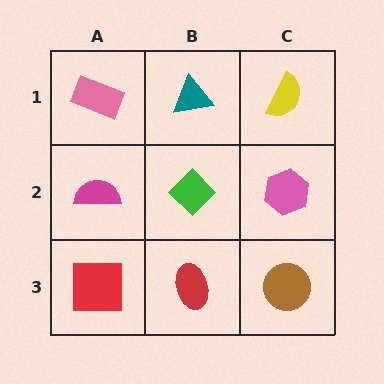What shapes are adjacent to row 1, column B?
A green diamond (row 2, column B), a pink rectangle (row 1, column A), a yellow semicircle (row 1, column C).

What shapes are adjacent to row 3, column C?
A pink hexagon (row 2, column C), a red ellipse (row 3, column B).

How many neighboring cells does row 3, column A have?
2.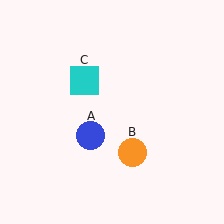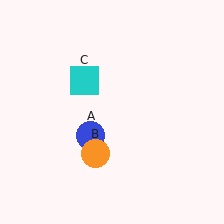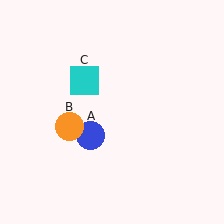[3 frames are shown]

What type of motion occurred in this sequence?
The orange circle (object B) rotated clockwise around the center of the scene.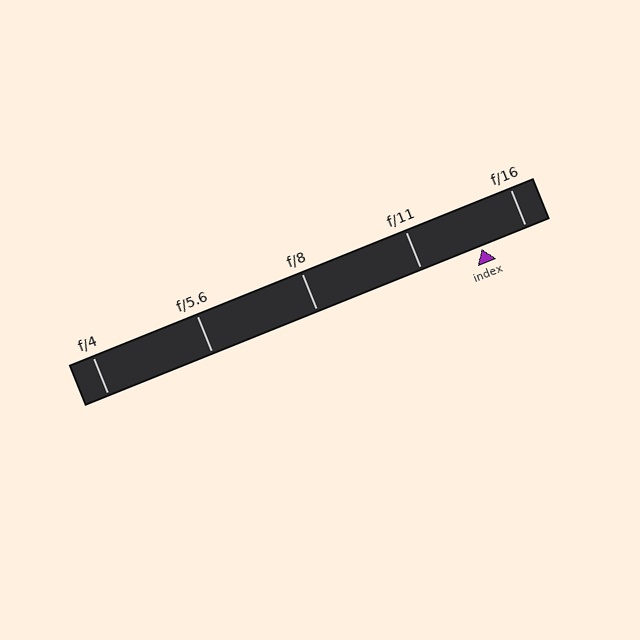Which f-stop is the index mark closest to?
The index mark is closest to f/16.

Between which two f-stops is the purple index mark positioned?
The index mark is between f/11 and f/16.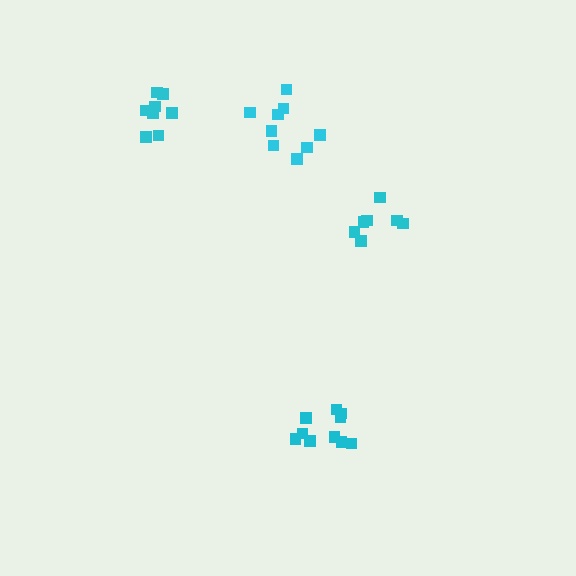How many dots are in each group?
Group 1: 10 dots, Group 2: 8 dots, Group 3: 7 dots, Group 4: 9 dots (34 total).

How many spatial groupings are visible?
There are 4 spatial groupings.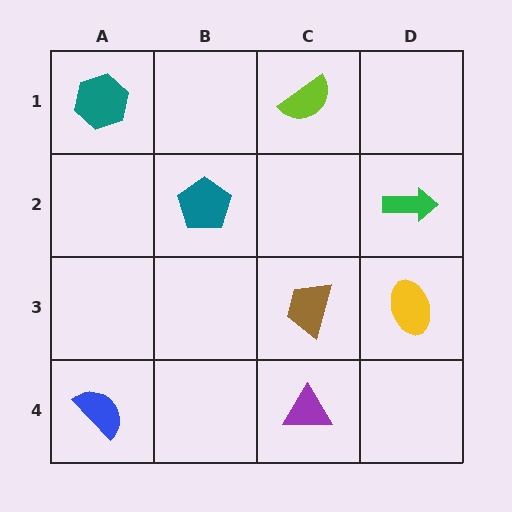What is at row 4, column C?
A purple triangle.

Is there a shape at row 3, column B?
No, that cell is empty.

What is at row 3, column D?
A yellow ellipse.